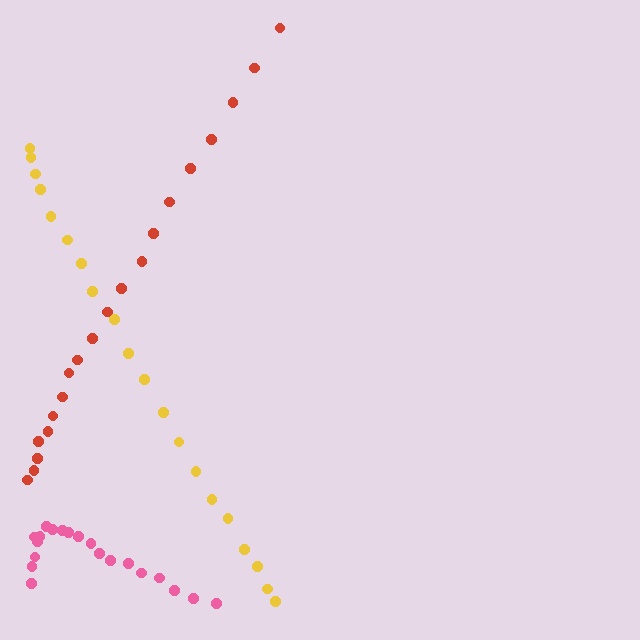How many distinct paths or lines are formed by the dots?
There are 3 distinct paths.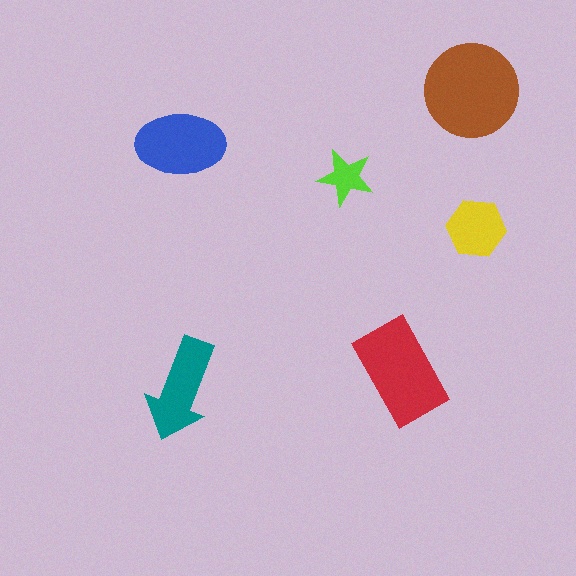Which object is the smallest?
The lime star.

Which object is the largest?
The brown circle.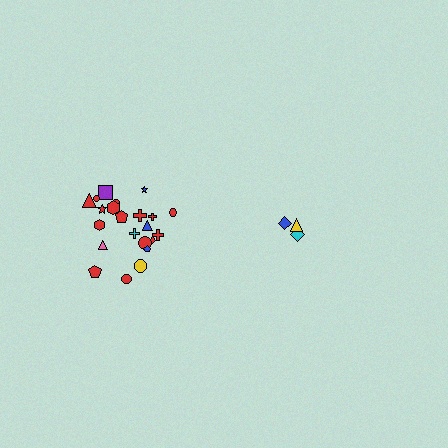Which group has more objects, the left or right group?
The left group.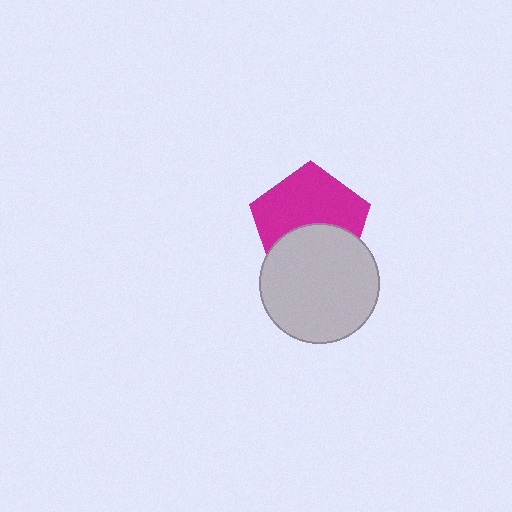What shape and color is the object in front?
The object in front is a light gray circle.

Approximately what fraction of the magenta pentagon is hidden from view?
Roughly 41% of the magenta pentagon is hidden behind the light gray circle.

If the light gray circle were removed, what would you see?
You would see the complete magenta pentagon.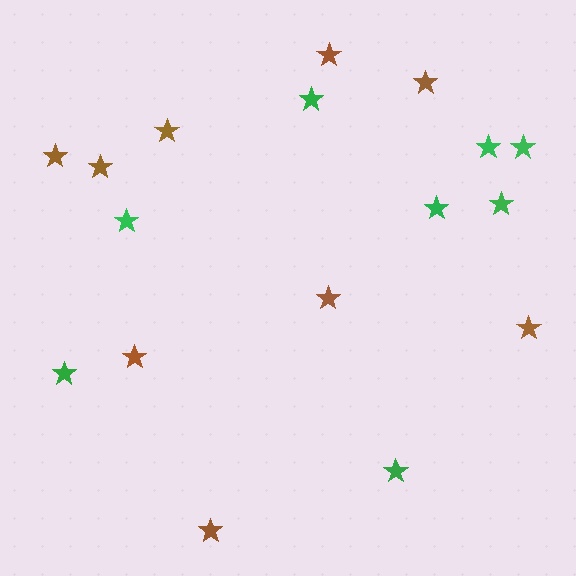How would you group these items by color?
There are 2 groups: one group of brown stars (9) and one group of green stars (8).